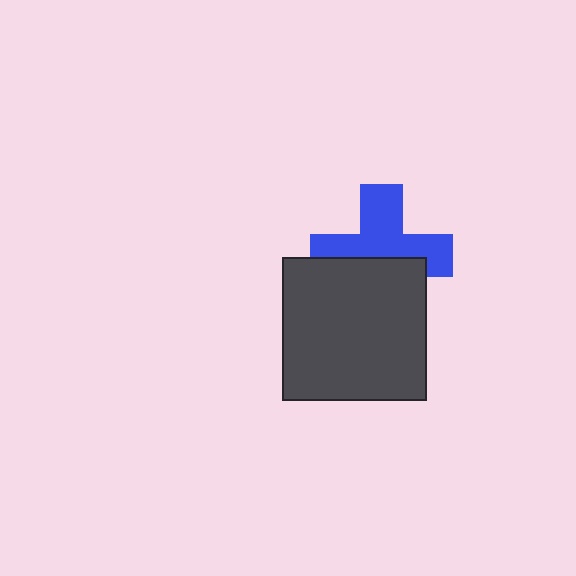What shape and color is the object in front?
The object in front is a dark gray square.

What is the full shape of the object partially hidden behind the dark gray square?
The partially hidden object is a blue cross.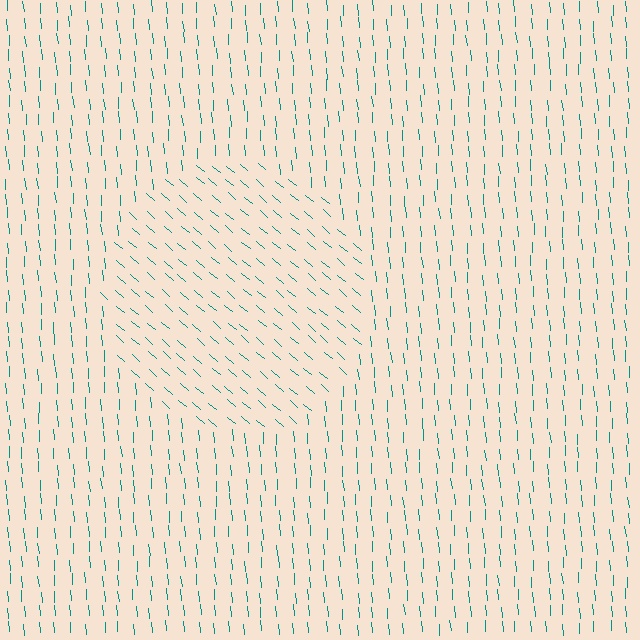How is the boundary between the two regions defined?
The boundary is defined purely by a change in line orientation (approximately 45 degrees difference). All lines are the same color and thickness.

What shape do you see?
I see a circle.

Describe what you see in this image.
The image is filled with small teal line segments. A circle region in the image has lines oriented differently from the surrounding lines, creating a visible texture boundary.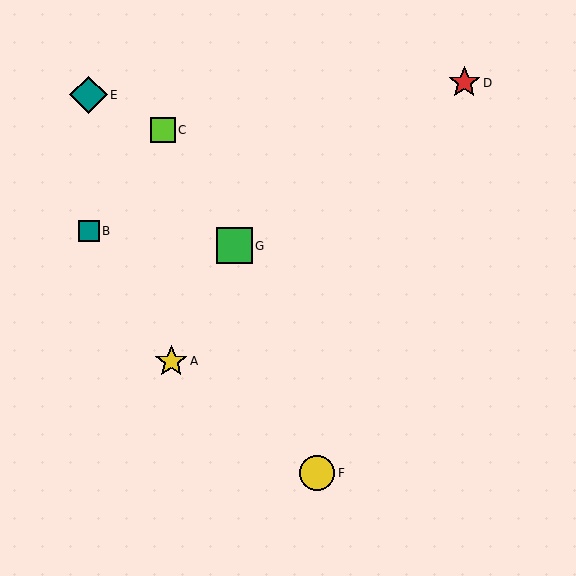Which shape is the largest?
The teal diamond (labeled E) is the largest.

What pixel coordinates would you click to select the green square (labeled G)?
Click at (234, 246) to select the green square G.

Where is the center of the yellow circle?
The center of the yellow circle is at (317, 473).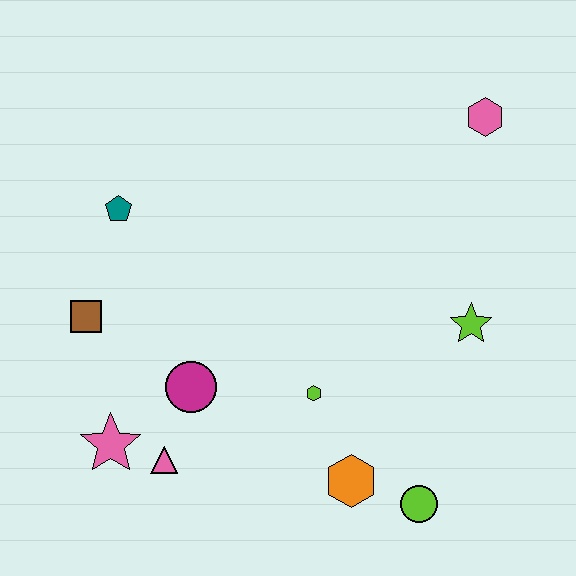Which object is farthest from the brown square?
The pink hexagon is farthest from the brown square.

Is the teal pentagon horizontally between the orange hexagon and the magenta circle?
No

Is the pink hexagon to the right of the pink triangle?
Yes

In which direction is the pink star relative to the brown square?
The pink star is below the brown square.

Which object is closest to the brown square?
The teal pentagon is closest to the brown square.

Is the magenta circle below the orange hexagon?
No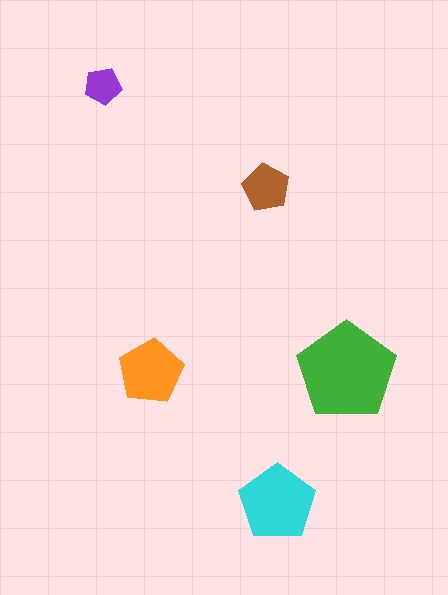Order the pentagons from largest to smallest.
the green one, the cyan one, the orange one, the brown one, the purple one.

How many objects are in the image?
There are 5 objects in the image.